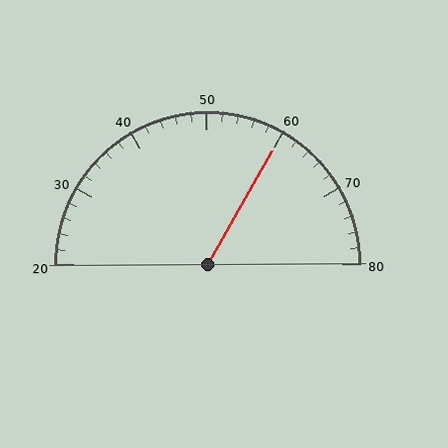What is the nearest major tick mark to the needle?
The nearest major tick mark is 60.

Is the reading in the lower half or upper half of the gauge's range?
The reading is in the upper half of the range (20 to 80).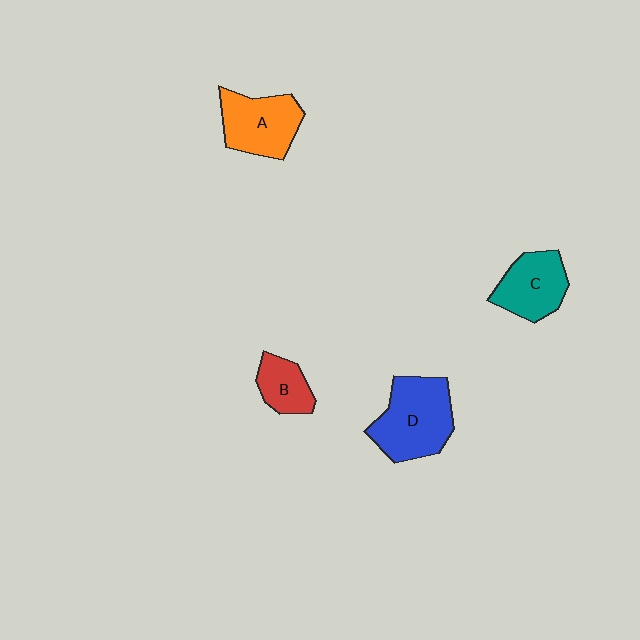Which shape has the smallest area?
Shape B (red).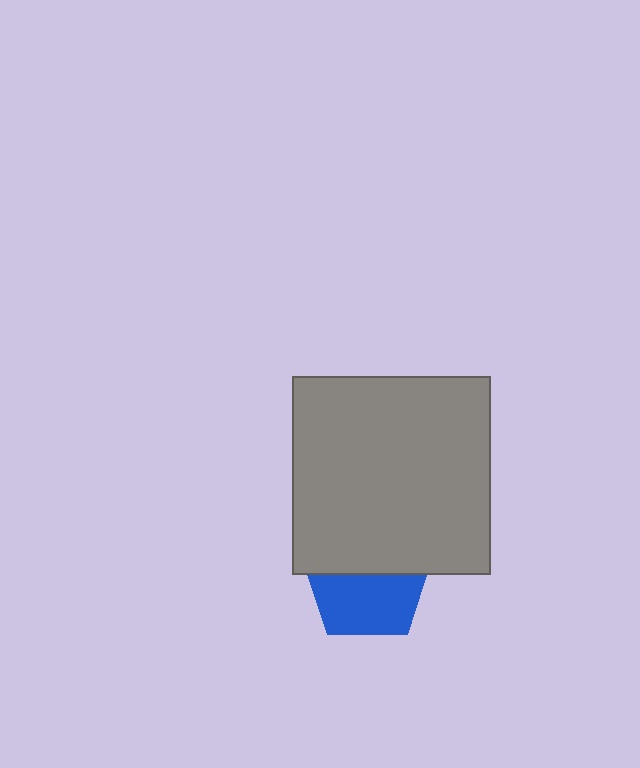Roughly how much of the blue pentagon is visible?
About half of it is visible (roughly 54%).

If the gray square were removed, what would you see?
You would see the complete blue pentagon.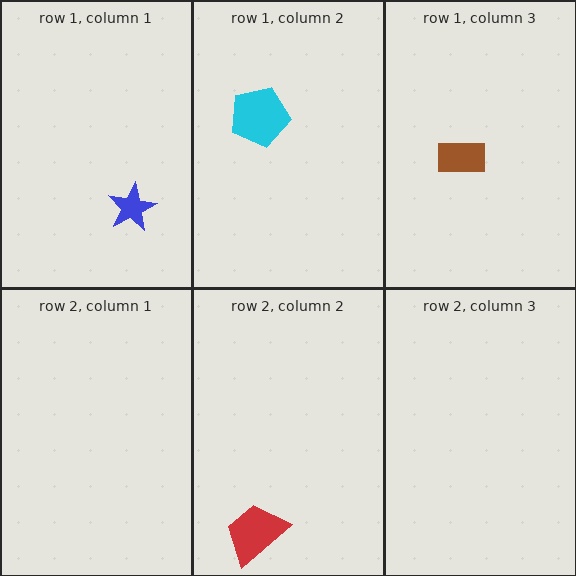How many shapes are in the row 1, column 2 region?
1.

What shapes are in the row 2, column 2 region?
The red trapezoid.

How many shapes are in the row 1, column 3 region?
1.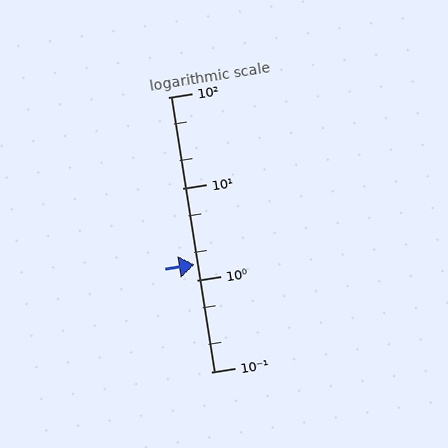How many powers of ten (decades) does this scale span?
The scale spans 3 decades, from 0.1 to 100.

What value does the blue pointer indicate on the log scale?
The pointer indicates approximately 1.5.